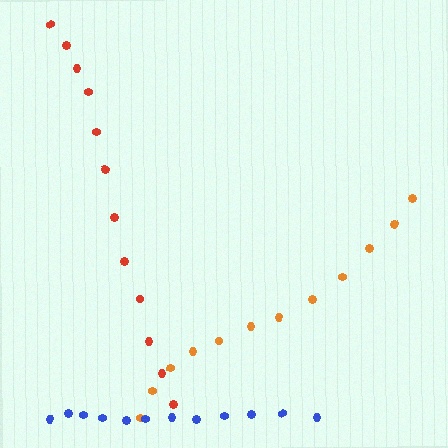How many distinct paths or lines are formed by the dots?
There are 3 distinct paths.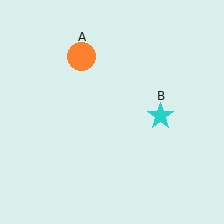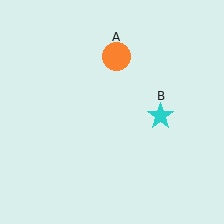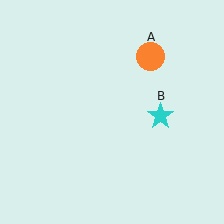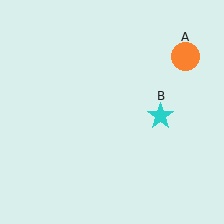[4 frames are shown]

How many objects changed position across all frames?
1 object changed position: orange circle (object A).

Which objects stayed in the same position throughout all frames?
Cyan star (object B) remained stationary.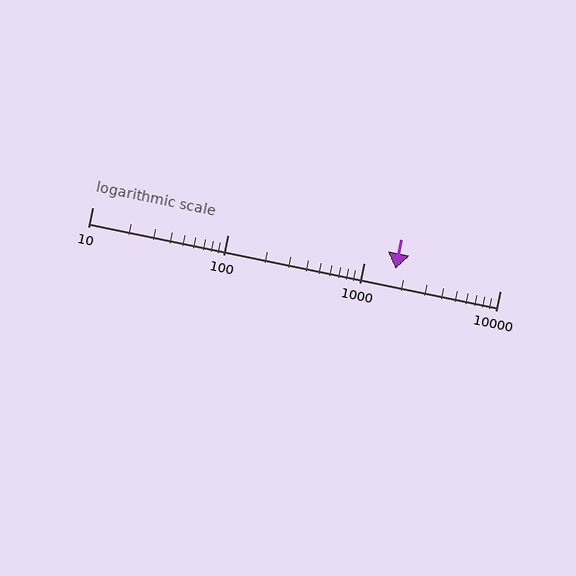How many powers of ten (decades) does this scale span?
The scale spans 3 decades, from 10 to 10000.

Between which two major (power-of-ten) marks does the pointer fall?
The pointer is between 1000 and 10000.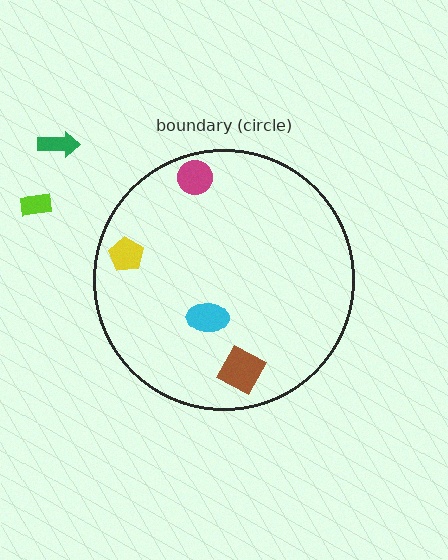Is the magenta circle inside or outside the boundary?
Inside.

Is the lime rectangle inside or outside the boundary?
Outside.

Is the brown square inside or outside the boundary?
Inside.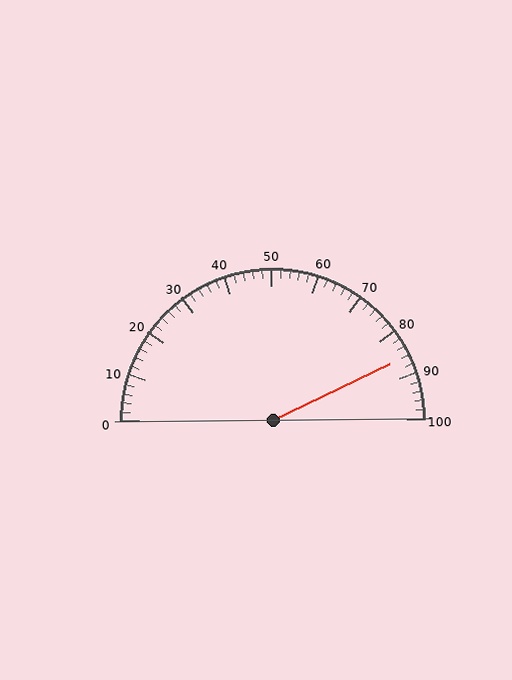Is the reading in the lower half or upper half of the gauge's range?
The reading is in the upper half of the range (0 to 100).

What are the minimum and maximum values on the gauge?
The gauge ranges from 0 to 100.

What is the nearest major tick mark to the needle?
The nearest major tick mark is 90.